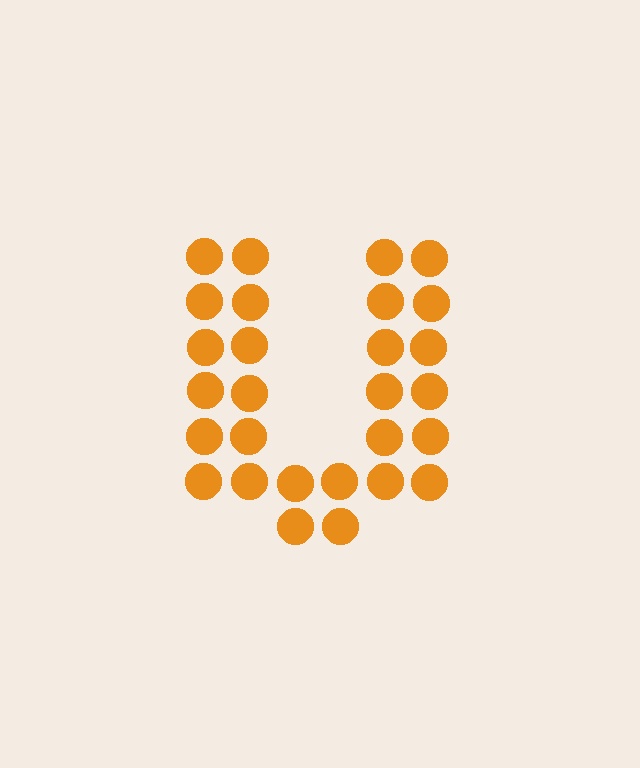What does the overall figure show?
The overall figure shows the letter U.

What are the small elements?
The small elements are circles.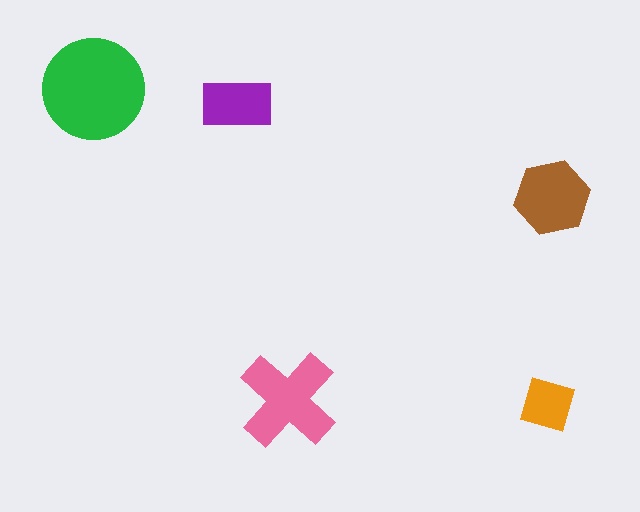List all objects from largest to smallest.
The green circle, the pink cross, the brown hexagon, the purple rectangle, the orange square.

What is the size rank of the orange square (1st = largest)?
5th.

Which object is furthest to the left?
The green circle is leftmost.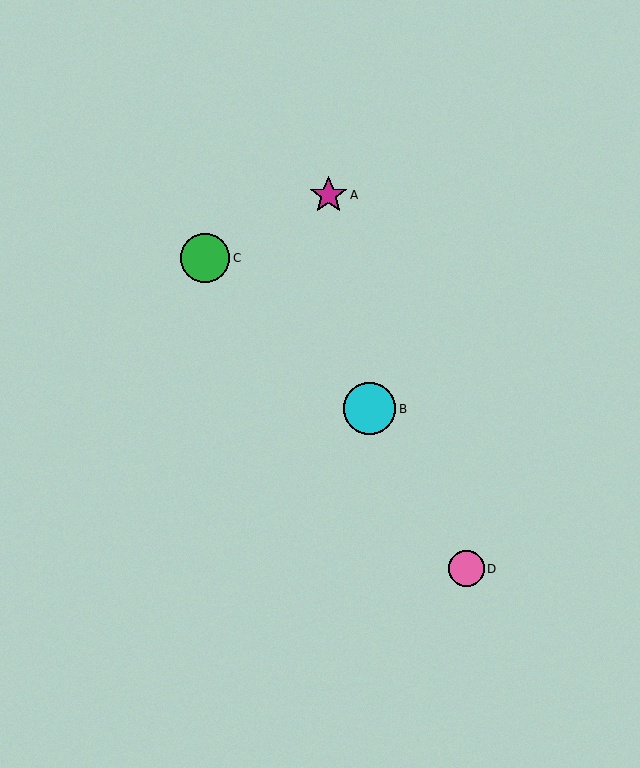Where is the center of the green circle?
The center of the green circle is at (205, 258).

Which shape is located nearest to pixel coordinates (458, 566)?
The pink circle (labeled D) at (466, 569) is nearest to that location.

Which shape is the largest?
The cyan circle (labeled B) is the largest.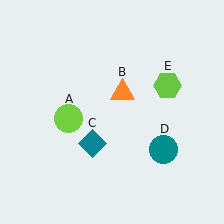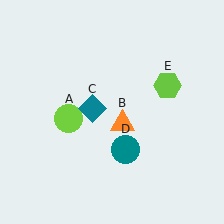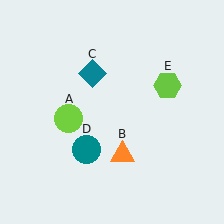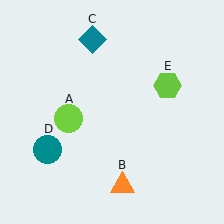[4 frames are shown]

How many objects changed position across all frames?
3 objects changed position: orange triangle (object B), teal diamond (object C), teal circle (object D).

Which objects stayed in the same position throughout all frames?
Lime circle (object A) and lime hexagon (object E) remained stationary.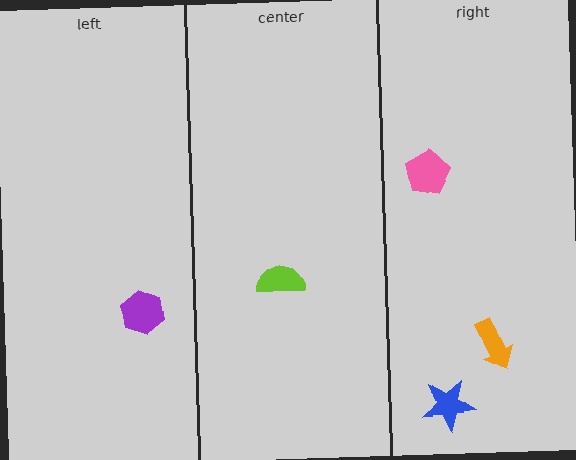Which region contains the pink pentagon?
The right region.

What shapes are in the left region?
The purple hexagon.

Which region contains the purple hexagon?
The left region.